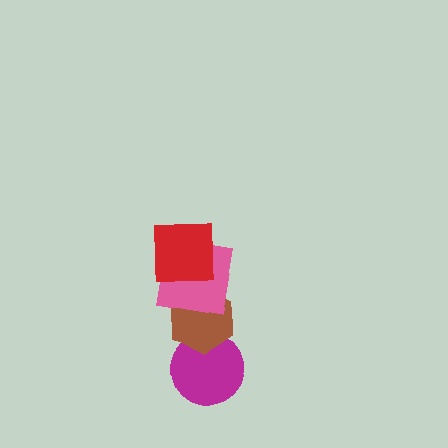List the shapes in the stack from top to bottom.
From top to bottom: the red square, the pink square, the brown hexagon, the magenta circle.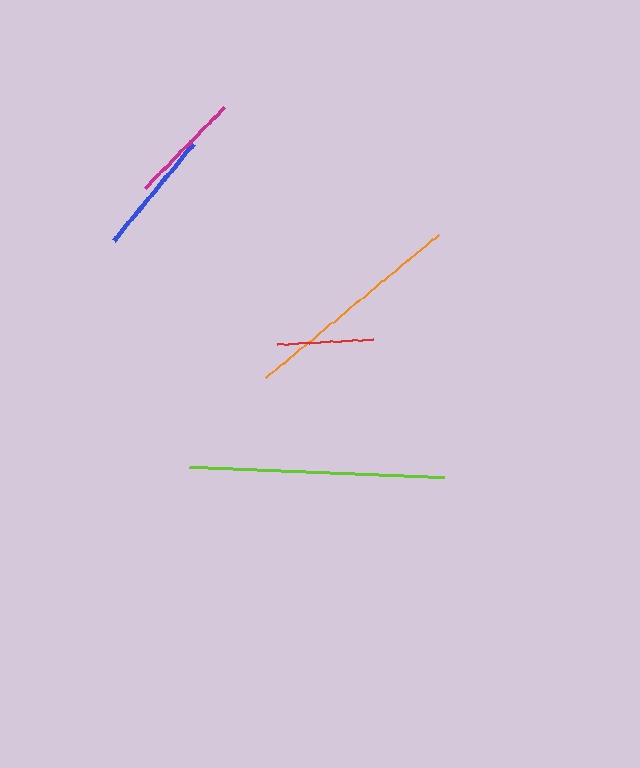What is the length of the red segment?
The red segment is approximately 96 pixels long.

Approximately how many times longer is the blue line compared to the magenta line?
The blue line is approximately 1.1 times the length of the magenta line.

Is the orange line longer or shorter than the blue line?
The orange line is longer than the blue line.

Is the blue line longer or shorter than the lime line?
The lime line is longer than the blue line.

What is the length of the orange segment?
The orange segment is approximately 224 pixels long.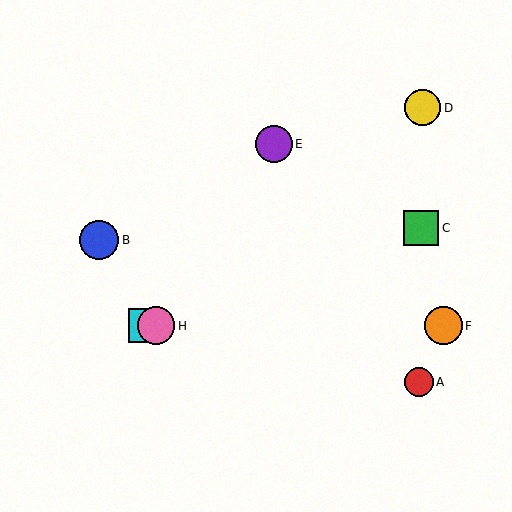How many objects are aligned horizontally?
3 objects (F, G, H) are aligned horizontally.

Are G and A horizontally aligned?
No, G is at y≈326 and A is at y≈382.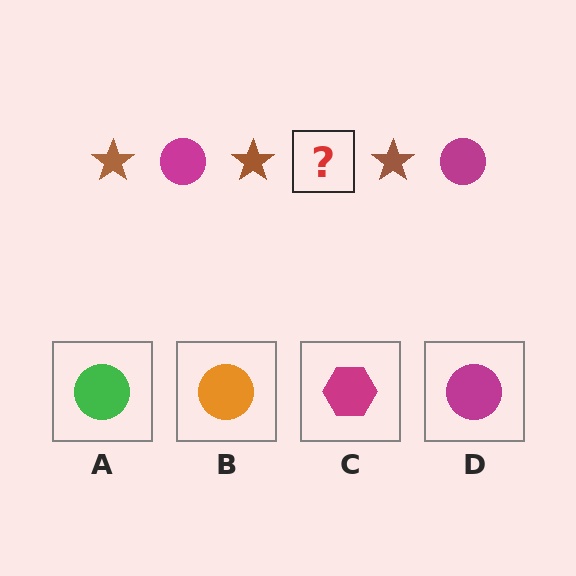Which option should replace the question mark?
Option D.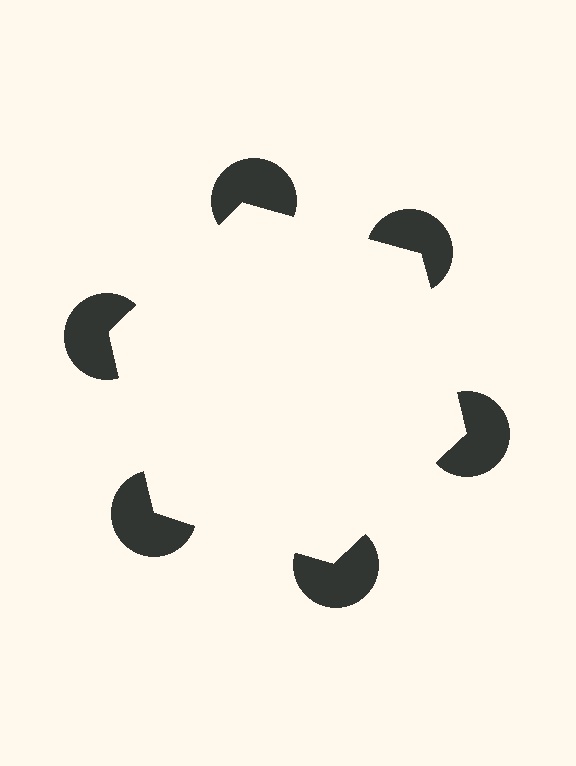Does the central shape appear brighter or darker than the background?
It typically appears slightly brighter than the background, even though no actual brightness change is drawn.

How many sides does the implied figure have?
6 sides.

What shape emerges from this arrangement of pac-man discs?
An illusory hexagon — its edges are inferred from the aligned wedge cuts in the pac-man discs, not physically drawn.